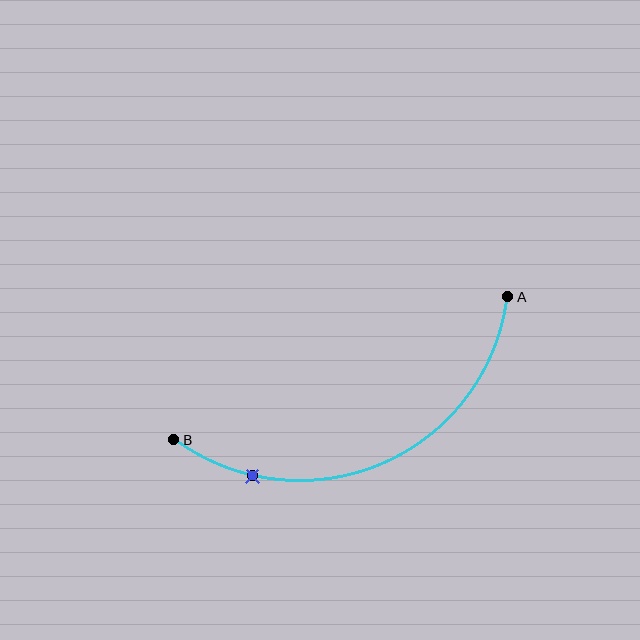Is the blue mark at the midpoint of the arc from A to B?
No. The blue mark lies on the arc but is closer to endpoint B. The arc midpoint would be at the point on the curve equidistant along the arc from both A and B.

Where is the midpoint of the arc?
The arc midpoint is the point on the curve farthest from the straight line joining A and B. It sits below that line.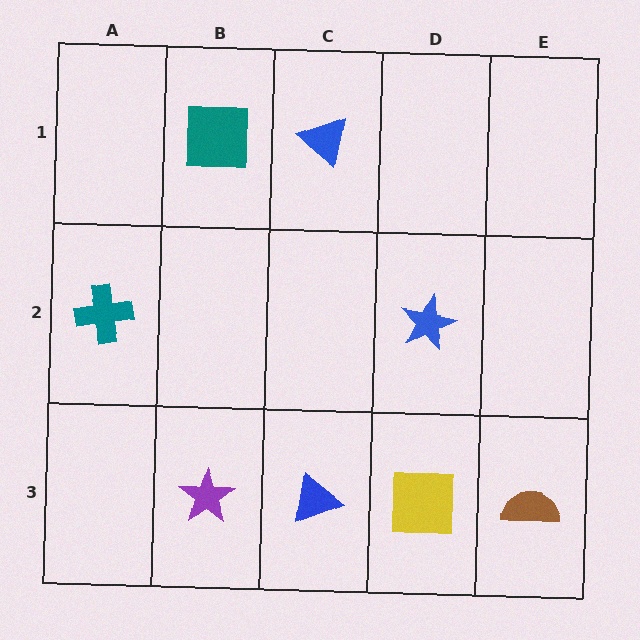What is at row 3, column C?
A blue triangle.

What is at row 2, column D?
A blue star.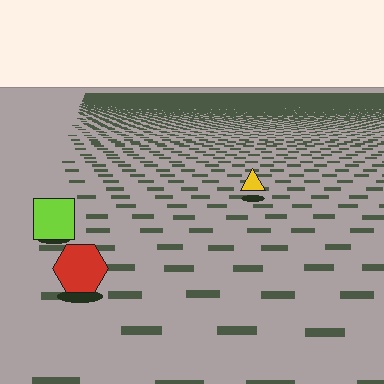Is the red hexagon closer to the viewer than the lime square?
Yes. The red hexagon is closer — you can tell from the texture gradient: the ground texture is coarser near it.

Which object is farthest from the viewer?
The yellow triangle is farthest from the viewer. It appears smaller and the ground texture around it is denser.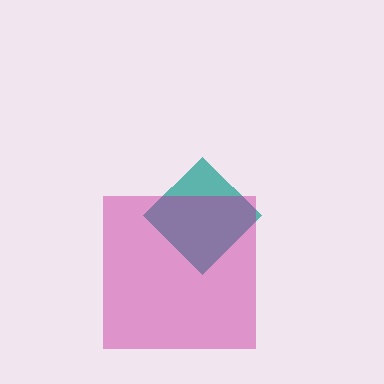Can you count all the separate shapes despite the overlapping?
Yes, there are 2 separate shapes.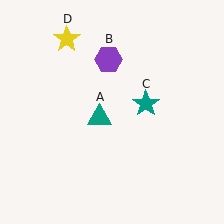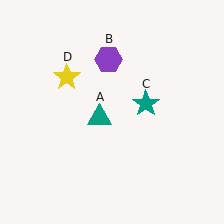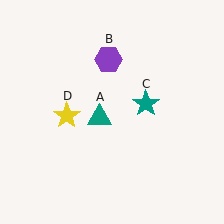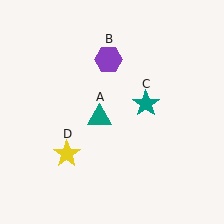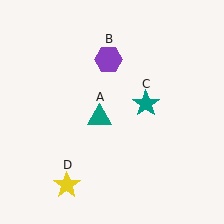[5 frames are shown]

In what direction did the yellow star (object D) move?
The yellow star (object D) moved down.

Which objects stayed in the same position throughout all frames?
Teal triangle (object A) and purple hexagon (object B) and teal star (object C) remained stationary.